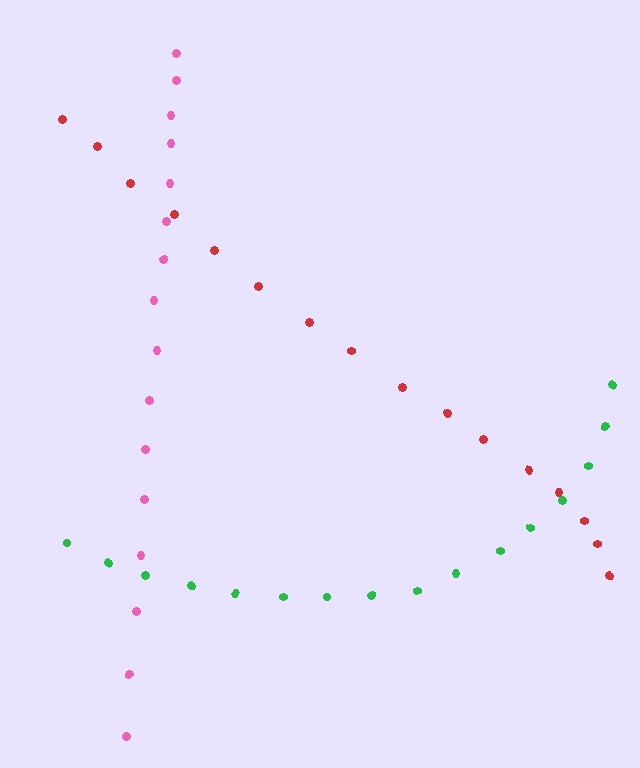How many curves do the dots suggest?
There are 3 distinct paths.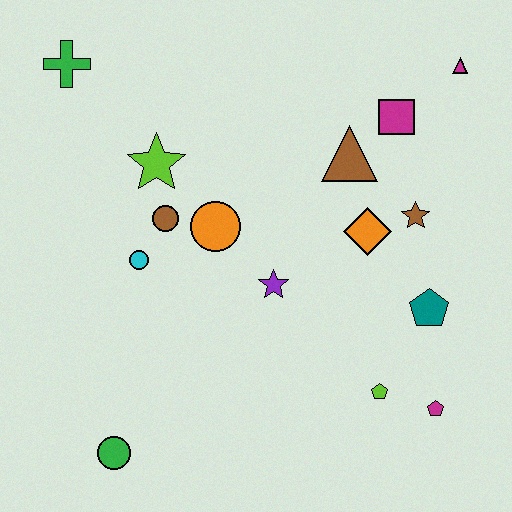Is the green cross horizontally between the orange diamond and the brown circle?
No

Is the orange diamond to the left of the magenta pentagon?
Yes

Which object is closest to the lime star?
The brown circle is closest to the lime star.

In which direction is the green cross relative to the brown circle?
The green cross is above the brown circle.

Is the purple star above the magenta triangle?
No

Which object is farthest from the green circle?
The magenta triangle is farthest from the green circle.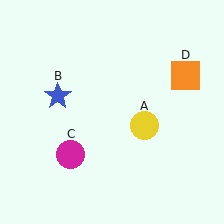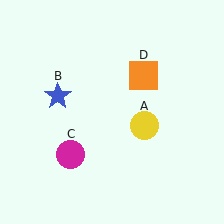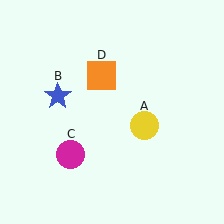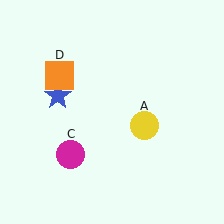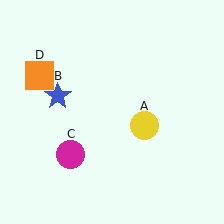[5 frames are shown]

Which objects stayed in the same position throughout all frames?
Yellow circle (object A) and blue star (object B) and magenta circle (object C) remained stationary.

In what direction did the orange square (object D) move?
The orange square (object D) moved left.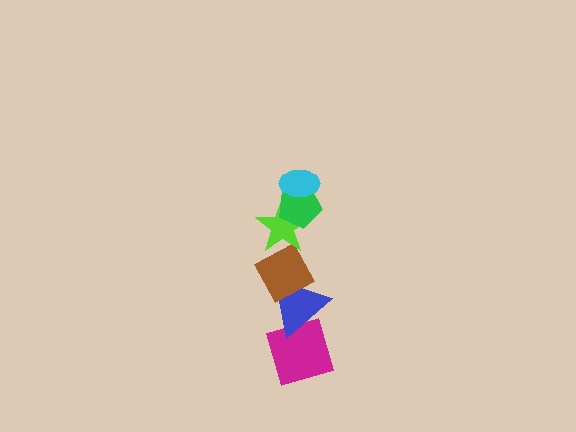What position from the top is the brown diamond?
The brown diamond is 4th from the top.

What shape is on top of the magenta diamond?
The blue triangle is on top of the magenta diamond.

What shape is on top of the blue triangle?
The brown diamond is on top of the blue triangle.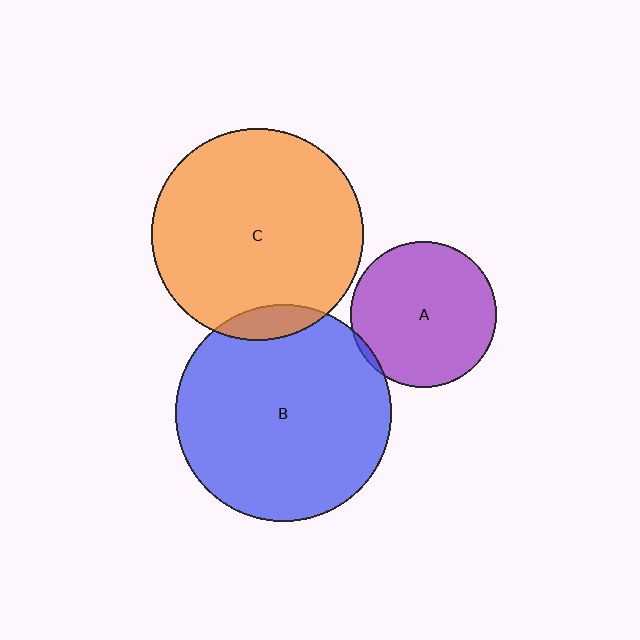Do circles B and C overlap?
Yes.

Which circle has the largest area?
Circle B (blue).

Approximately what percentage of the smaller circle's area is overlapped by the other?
Approximately 10%.